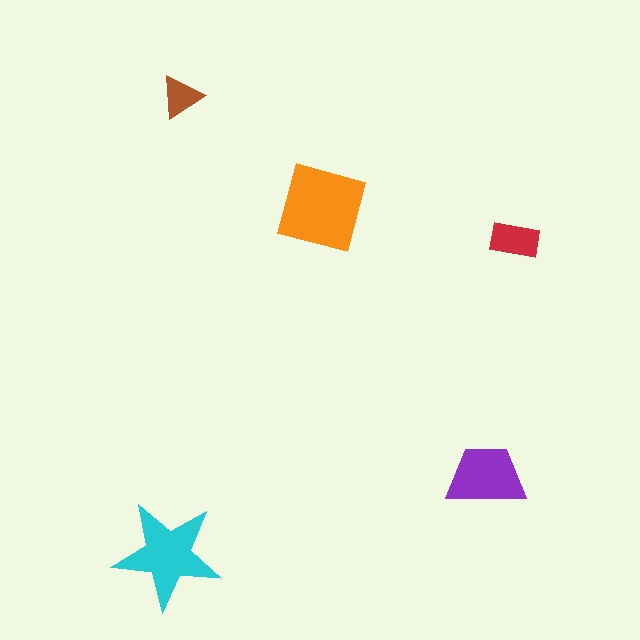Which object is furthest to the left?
The cyan star is leftmost.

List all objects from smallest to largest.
The brown triangle, the red rectangle, the purple trapezoid, the cyan star, the orange diamond.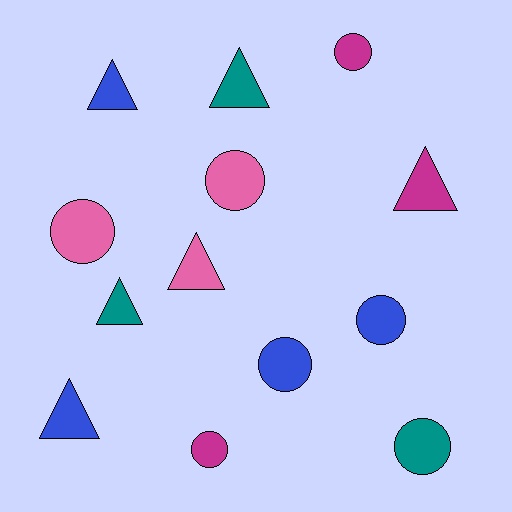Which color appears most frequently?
Blue, with 4 objects.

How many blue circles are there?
There are 2 blue circles.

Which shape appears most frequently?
Circle, with 7 objects.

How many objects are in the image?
There are 13 objects.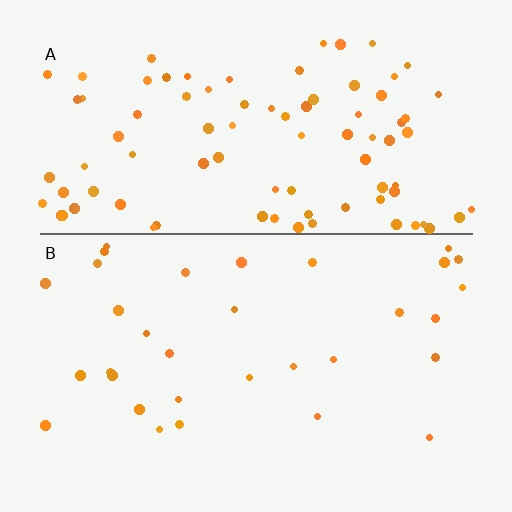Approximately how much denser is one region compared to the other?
Approximately 2.8× — region A over region B.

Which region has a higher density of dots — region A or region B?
A (the top).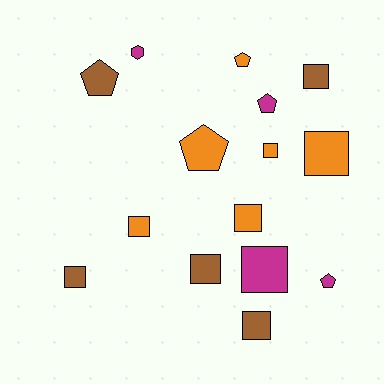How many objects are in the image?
There are 15 objects.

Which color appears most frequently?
Orange, with 6 objects.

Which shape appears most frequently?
Square, with 9 objects.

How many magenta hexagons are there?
There is 1 magenta hexagon.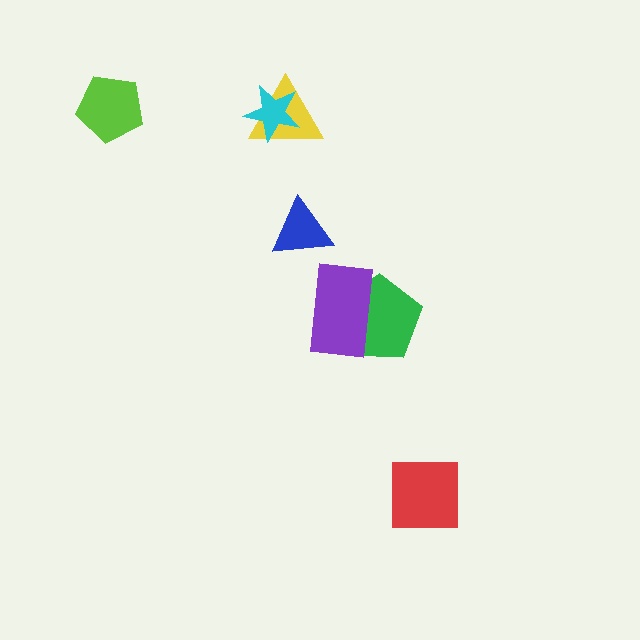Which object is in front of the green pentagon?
The purple rectangle is in front of the green pentagon.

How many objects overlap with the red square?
0 objects overlap with the red square.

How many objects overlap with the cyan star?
1 object overlaps with the cyan star.